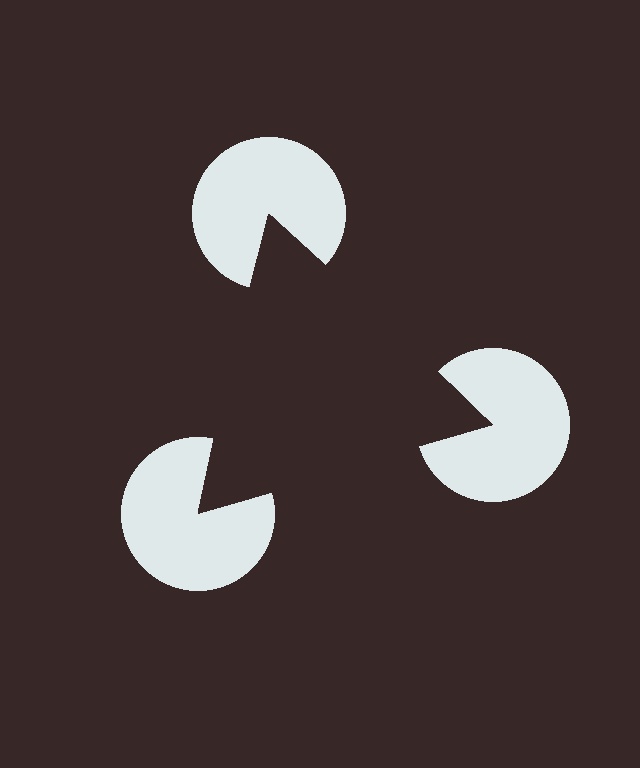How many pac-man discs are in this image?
There are 3 — one at each vertex of the illusory triangle.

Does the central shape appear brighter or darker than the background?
It typically appears slightly darker than the background, even though no actual brightness change is drawn.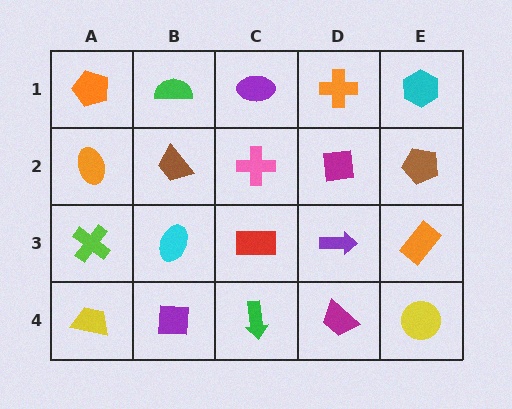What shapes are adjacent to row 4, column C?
A red rectangle (row 3, column C), a purple square (row 4, column B), a magenta trapezoid (row 4, column D).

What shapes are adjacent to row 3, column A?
An orange ellipse (row 2, column A), a yellow trapezoid (row 4, column A), a cyan ellipse (row 3, column B).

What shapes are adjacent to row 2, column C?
A purple ellipse (row 1, column C), a red rectangle (row 3, column C), a brown trapezoid (row 2, column B), a magenta square (row 2, column D).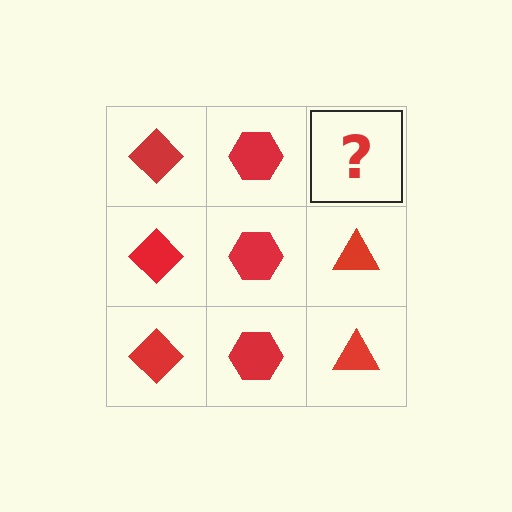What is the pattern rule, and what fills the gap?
The rule is that each column has a consistent shape. The gap should be filled with a red triangle.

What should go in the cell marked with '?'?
The missing cell should contain a red triangle.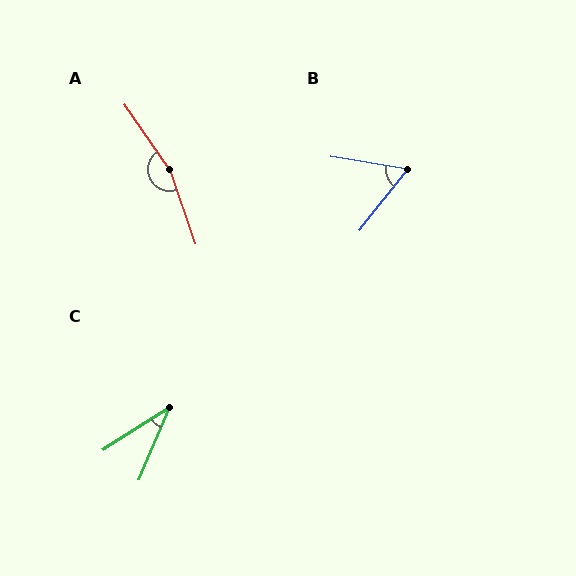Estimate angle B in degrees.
Approximately 61 degrees.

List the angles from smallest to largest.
C (35°), B (61°), A (165°).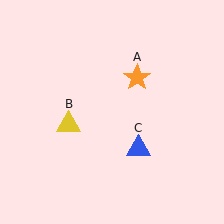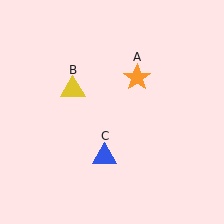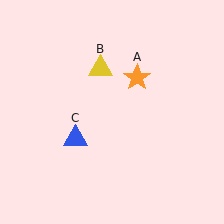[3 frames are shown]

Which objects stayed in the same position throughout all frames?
Orange star (object A) remained stationary.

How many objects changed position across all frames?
2 objects changed position: yellow triangle (object B), blue triangle (object C).